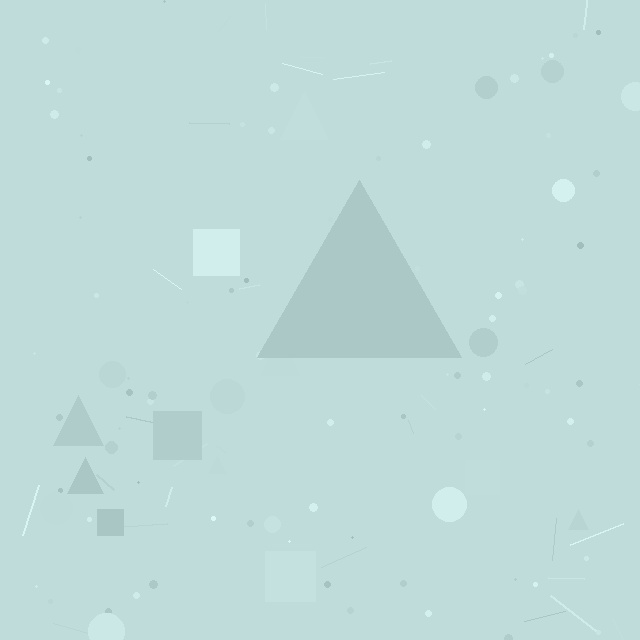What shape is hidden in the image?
A triangle is hidden in the image.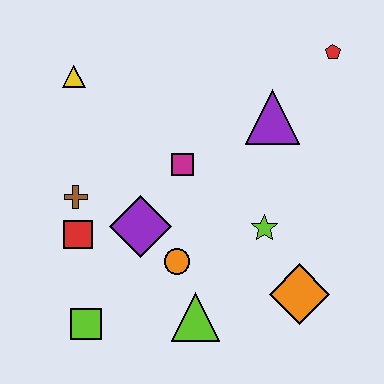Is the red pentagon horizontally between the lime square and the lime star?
No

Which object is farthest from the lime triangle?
The red pentagon is farthest from the lime triangle.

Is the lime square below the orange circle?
Yes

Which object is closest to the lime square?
The red square is closest to the lime square.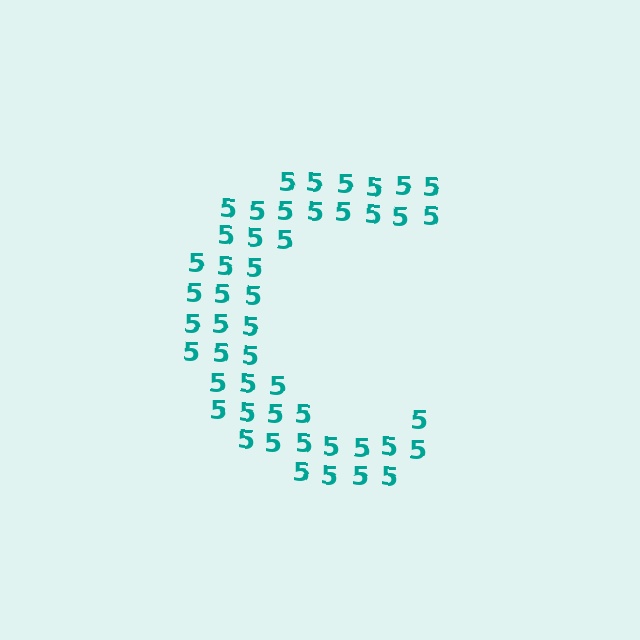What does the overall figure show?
The overall figure shows the letter C.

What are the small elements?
The small elements are digit 5's.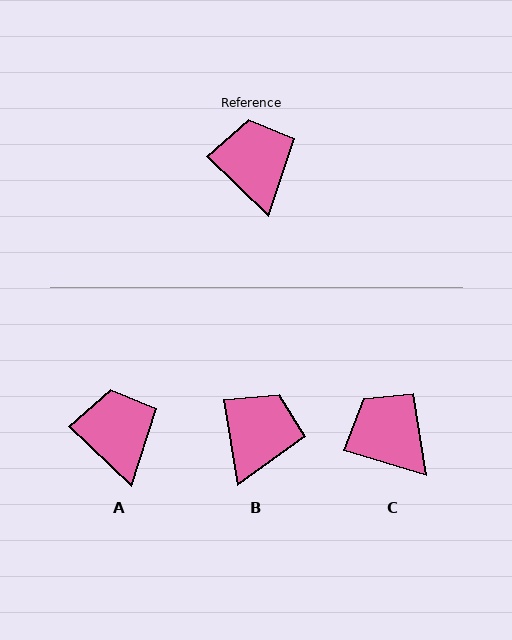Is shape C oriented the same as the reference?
No, it is off by about 27 degrees.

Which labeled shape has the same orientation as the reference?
A.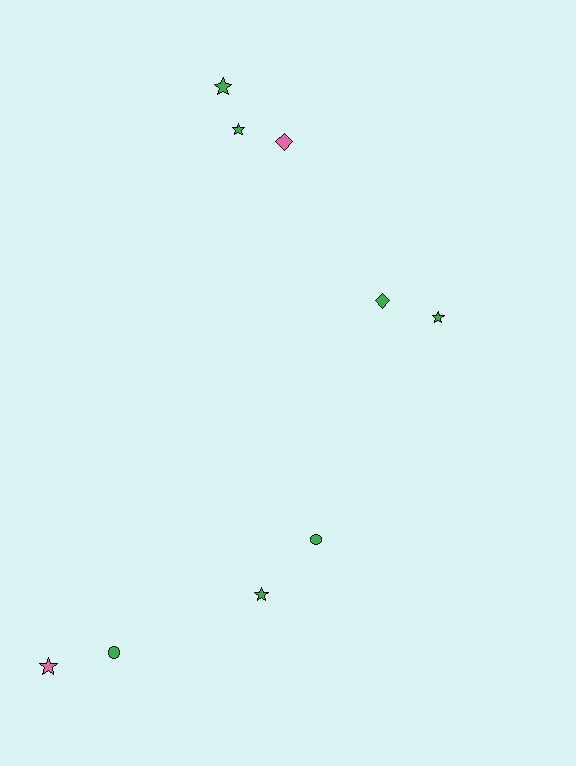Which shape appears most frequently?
Star, with 5 objects.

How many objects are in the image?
There are 9 objects.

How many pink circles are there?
There are no pink circles.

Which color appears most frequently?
Green, with 7 objects.